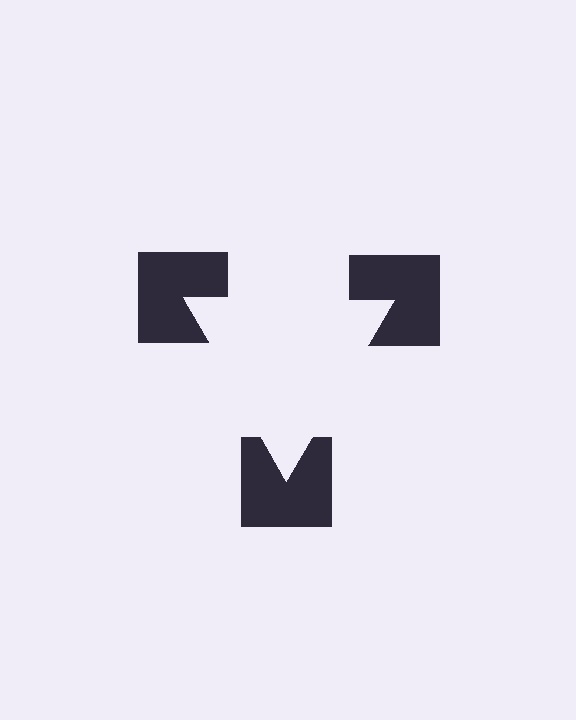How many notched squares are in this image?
There are 3 — one at each vertex of the illusory triangle.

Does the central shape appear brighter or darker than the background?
It typically appears slightly brighter than the background, even though no actual brightness change is drawn.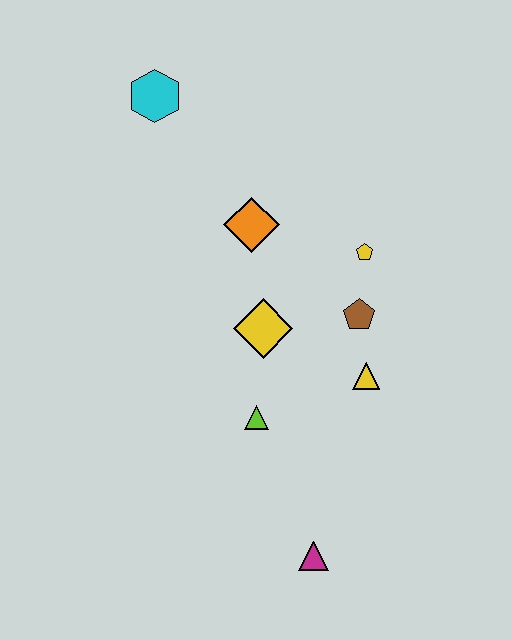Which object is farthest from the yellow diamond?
The cyan hexagon is farthest from the yellow diamond.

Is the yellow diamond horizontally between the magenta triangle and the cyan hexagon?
Yes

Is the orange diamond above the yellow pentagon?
Yes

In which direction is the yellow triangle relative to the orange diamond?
The yellow triangle is below the orange diamond.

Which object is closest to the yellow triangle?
The brown pentagon is closest to the yellow triangle.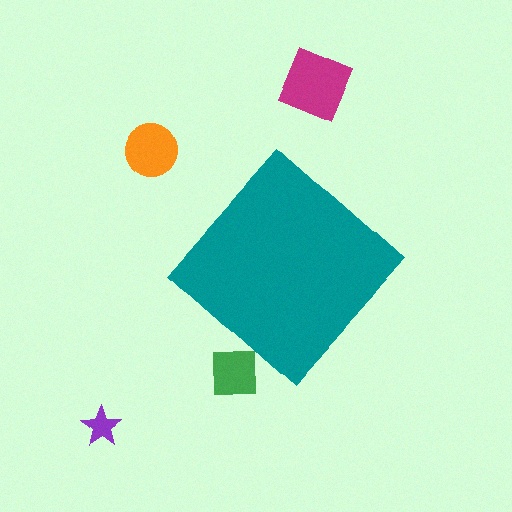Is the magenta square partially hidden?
No, the magenta square is fully visible.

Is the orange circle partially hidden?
No, the orange circle is fully visible.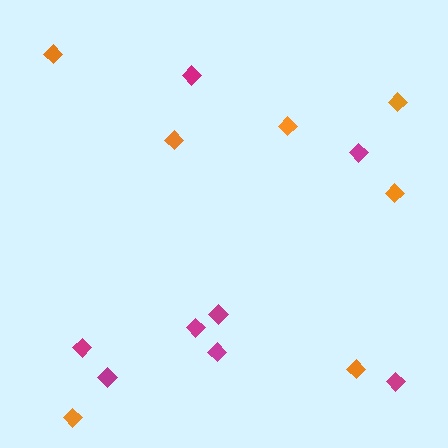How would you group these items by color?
There are 2 groups: one group of orange diamonds (7) and one group of magenta diamonds (8).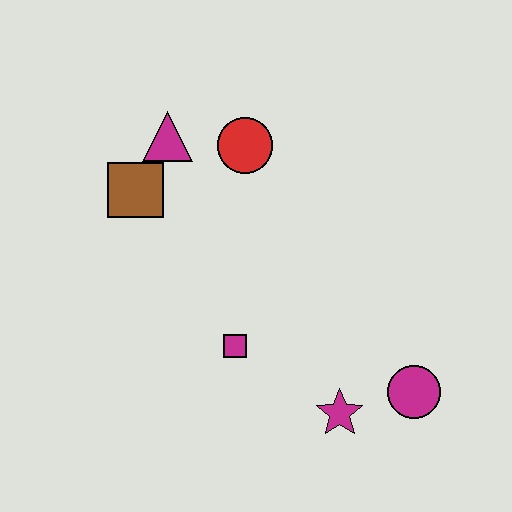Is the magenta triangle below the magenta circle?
No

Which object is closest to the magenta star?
The magenta circle is closest to the magenta star.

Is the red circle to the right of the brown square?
Yes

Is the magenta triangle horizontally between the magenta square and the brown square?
Yes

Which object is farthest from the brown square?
The magenta circle is farthest from the brown square.